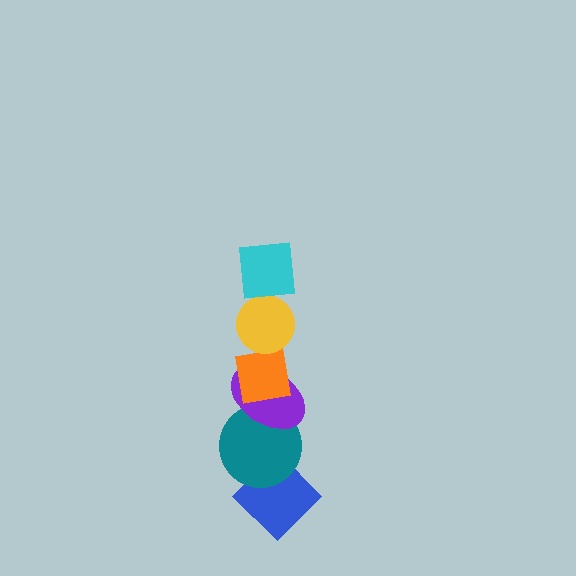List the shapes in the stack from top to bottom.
From top to bottom: the cyan square, the yellow circle, the orange square, the purple ellipse, the teal circle, the blue diamond.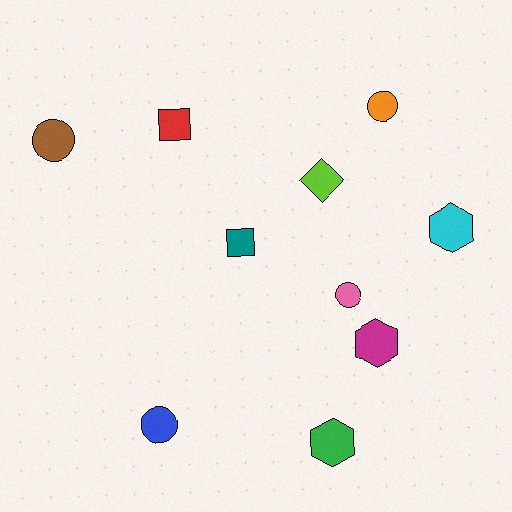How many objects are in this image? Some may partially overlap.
There are 10 objects.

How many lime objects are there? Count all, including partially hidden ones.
There is 1 lime object.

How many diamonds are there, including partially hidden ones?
There is 1 diamond.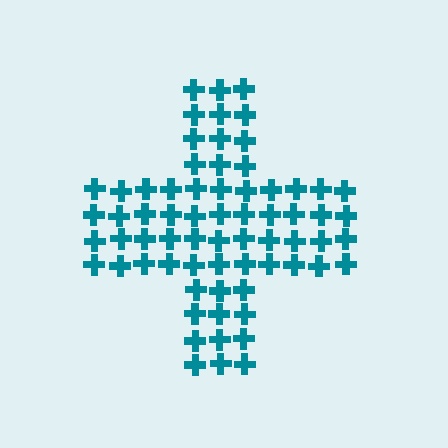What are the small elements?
The small elements are crosses.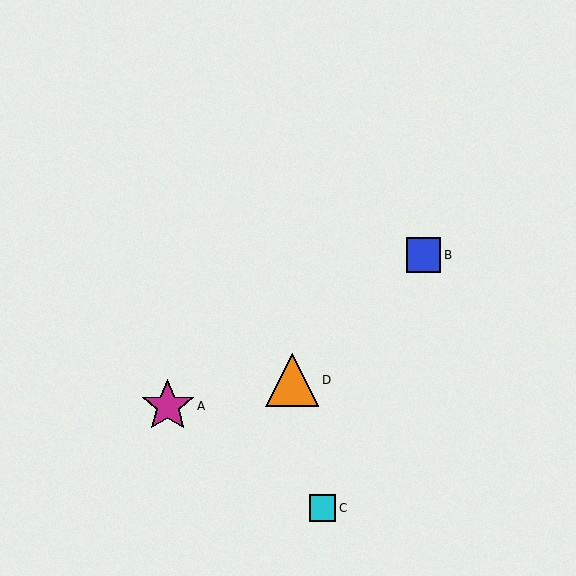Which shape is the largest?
The magenta star (labeled A) is the largest.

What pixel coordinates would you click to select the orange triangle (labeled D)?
Click at (292, 380) to select the orange triangle D.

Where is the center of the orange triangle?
The center of the orange triangle is at (292, 380).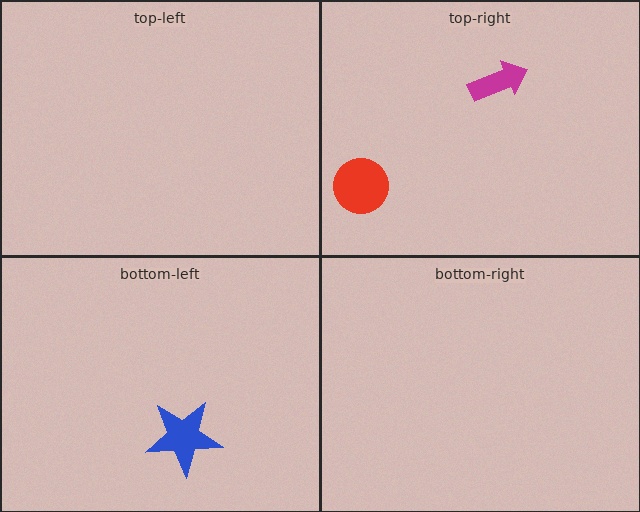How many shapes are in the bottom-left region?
1.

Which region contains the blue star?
The bottom-left region.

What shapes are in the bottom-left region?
The blue star.